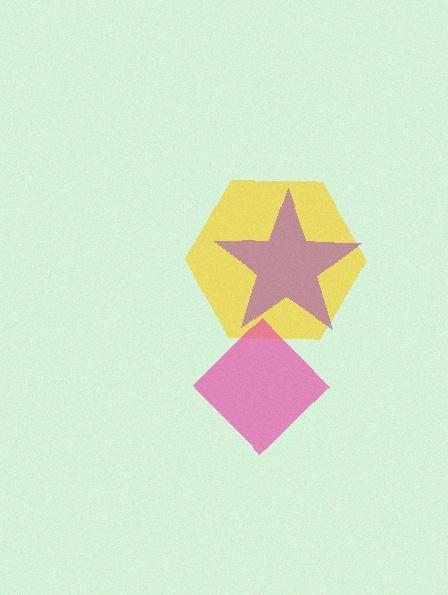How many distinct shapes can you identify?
There are 3 distinct shapes: a yellow hexagon, a pink diamond, a purple star.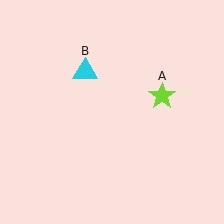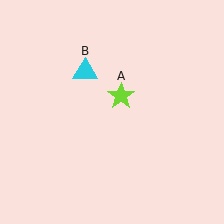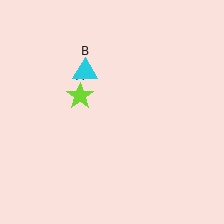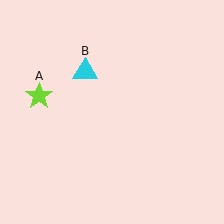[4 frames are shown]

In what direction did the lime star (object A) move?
The lime star (object A) moved left.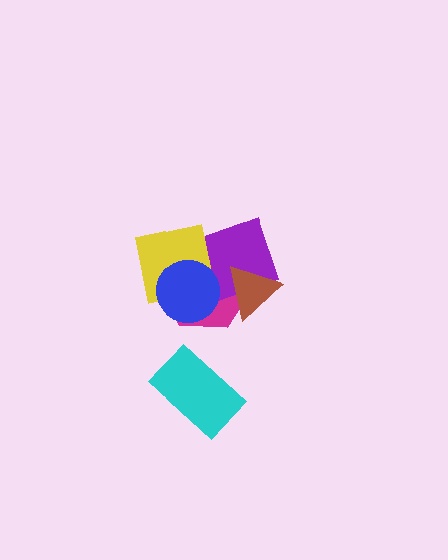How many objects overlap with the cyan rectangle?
0 objects overlap with the cyan rectangle.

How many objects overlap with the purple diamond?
4 objects overlap with the purple diamond.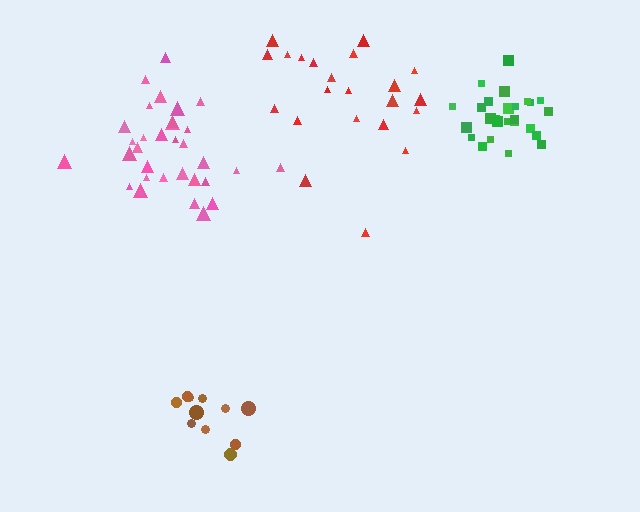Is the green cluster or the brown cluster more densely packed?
Green.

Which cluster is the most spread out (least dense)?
Red.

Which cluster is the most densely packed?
Green.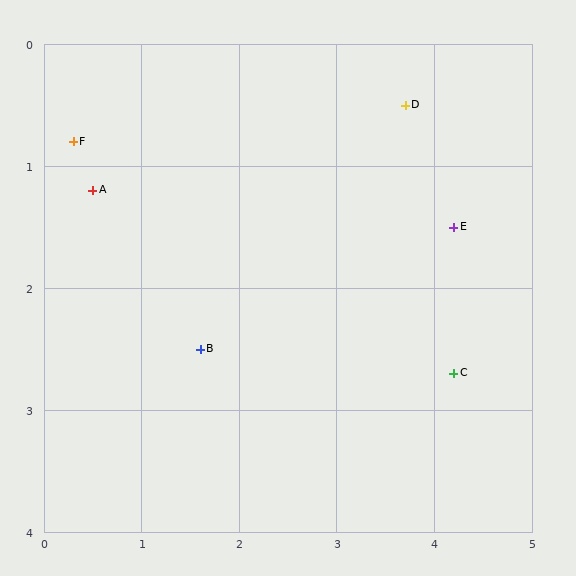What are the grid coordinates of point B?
Point B is at approximately (1.6, 2.5).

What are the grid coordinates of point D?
Point D is at approximately (3.7, 0.5).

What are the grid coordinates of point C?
Point C is at approximately (4.2, 2.7).